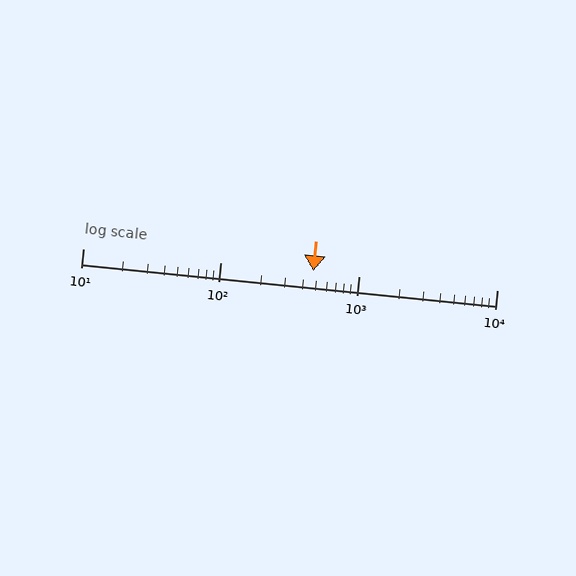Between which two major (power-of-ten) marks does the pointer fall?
The pointer is between 100 and 1000.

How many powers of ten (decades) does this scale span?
The scale spans 3 decades, from 10 to 10000.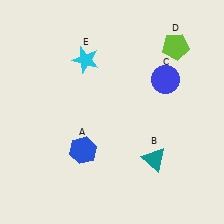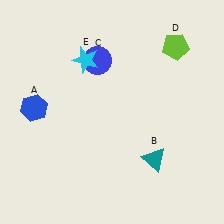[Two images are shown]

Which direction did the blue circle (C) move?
The blue circle (C) moved left.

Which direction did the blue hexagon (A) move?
The blue hexagon (A) moved left.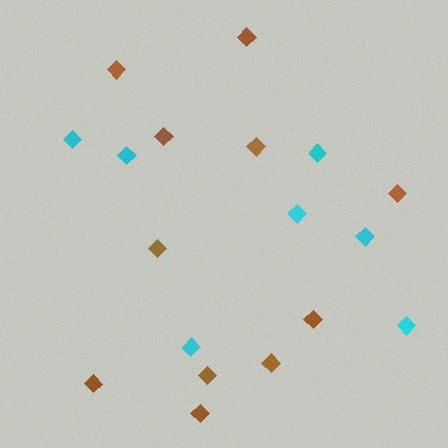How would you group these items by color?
There are 2 groups: one group of brown diamonds (11) and one group of cyan diamonds (7).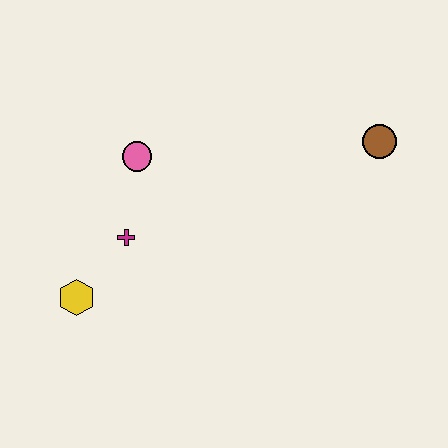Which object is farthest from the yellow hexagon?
The brown circle is farthest from the yellow hexagon.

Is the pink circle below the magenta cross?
No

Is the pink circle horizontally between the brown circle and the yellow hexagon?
Yes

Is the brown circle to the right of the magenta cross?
Yes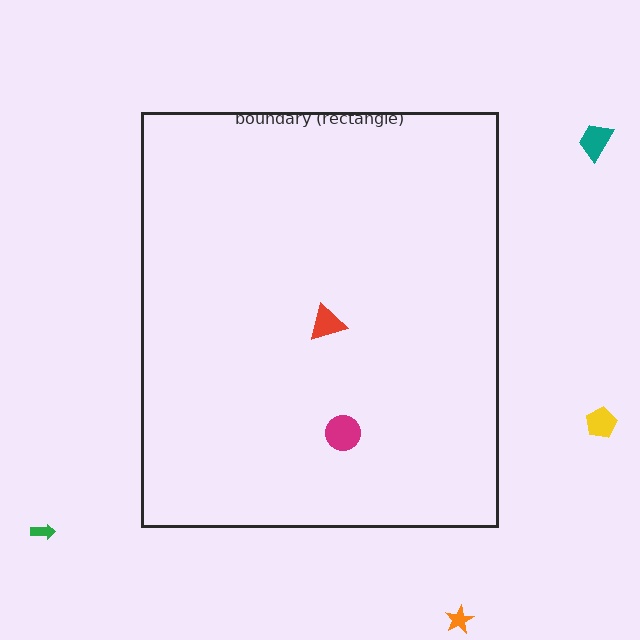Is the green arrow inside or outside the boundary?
Outside.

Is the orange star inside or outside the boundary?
Outside.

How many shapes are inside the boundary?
2 inside, 4 outside.